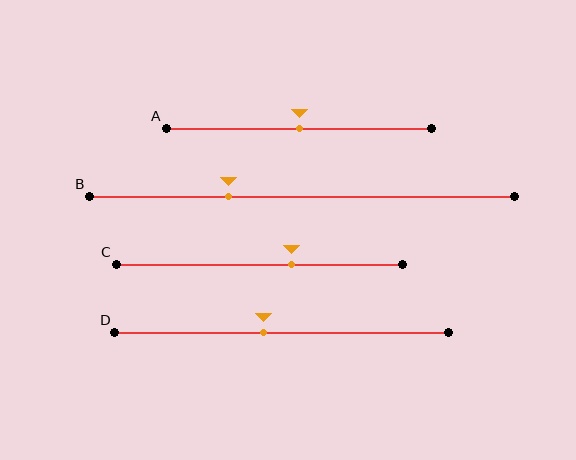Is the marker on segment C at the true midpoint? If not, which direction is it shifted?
No, the marker on segment C is shifted to the right by about 11% of the segment length.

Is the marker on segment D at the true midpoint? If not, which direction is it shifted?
No, the marker on segment D is shifted to the left by about 5% of the segment length.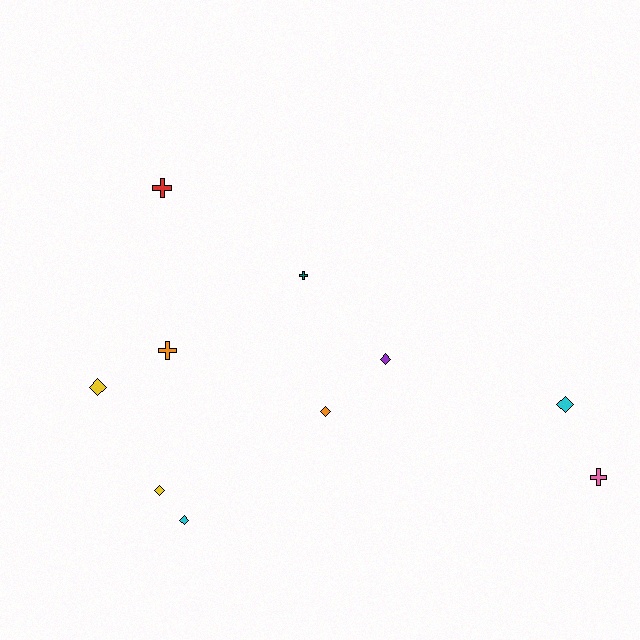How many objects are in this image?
There are 10 objects.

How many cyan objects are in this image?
There are 2 cyan objects.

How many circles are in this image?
There are no circles.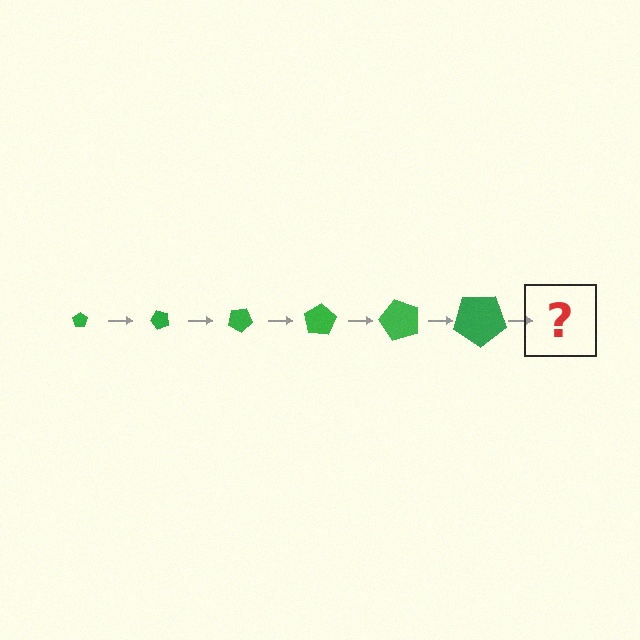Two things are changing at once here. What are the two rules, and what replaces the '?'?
The two rules are that the pentagon grows larger each step and it rotates 50 degrees each step. The '?' should be a pentagon, larger than the previous one and rotated 300 degrees from the start.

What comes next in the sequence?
The next element should be a pentagon, larger than the previous one and rotated 300 degrees from the start.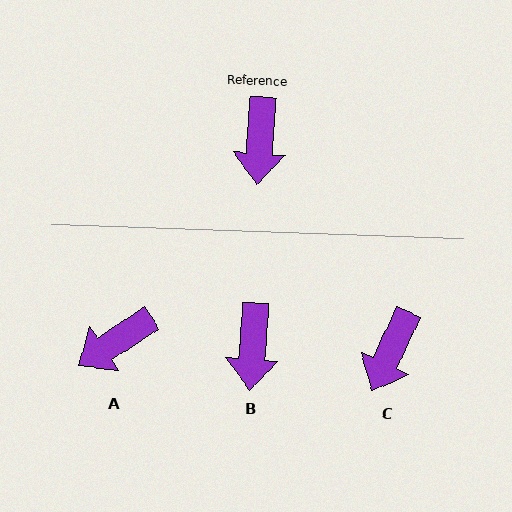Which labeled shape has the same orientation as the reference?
B.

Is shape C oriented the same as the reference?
No, it is off by about 22 degrees.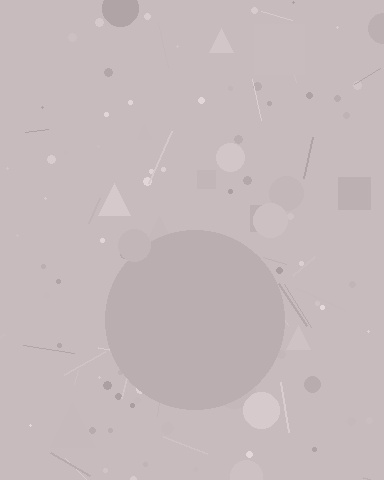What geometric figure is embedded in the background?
A circle is embedded in the background.